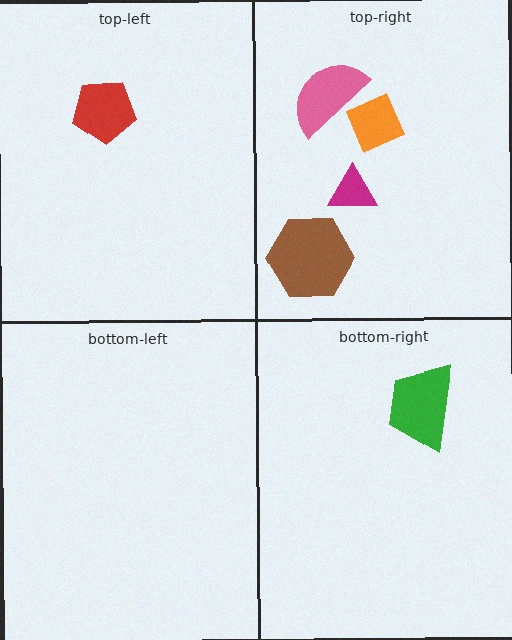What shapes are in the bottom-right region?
The green trapezoid.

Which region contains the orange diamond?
The top-right region.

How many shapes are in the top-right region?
4.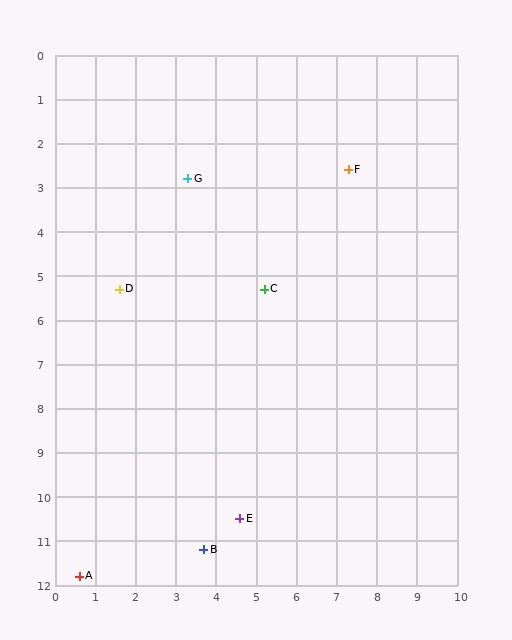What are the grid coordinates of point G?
Point G is at approximately (3.3, 2.8).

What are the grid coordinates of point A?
Point A is at approximately (0.6, 11.8).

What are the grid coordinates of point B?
Point B is at approximately (3.7, 11.2).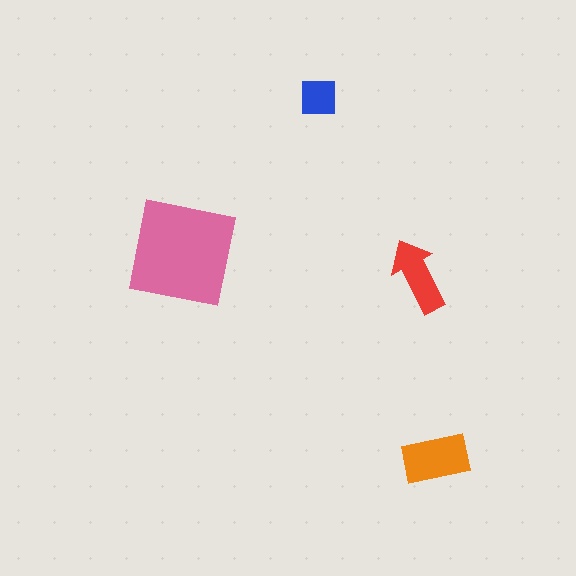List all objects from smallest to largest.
The blue square, the red arrow, the orange rectangle, the pink square.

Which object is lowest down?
The orange rectangle is bottommost.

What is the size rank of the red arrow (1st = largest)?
3rd.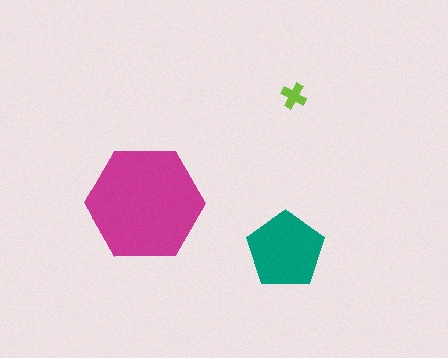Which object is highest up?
The lime cross is topmost.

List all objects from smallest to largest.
The lime cross, the teal pentagon, the magenta hexagon.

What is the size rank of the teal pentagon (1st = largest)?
2nd.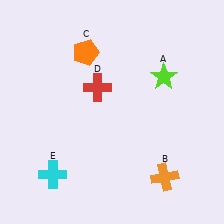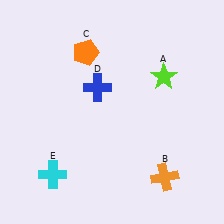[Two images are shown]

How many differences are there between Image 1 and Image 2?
There is 1 difference between the two images.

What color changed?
The cross (D) changed from red in Image 1 to blue in Image 2.